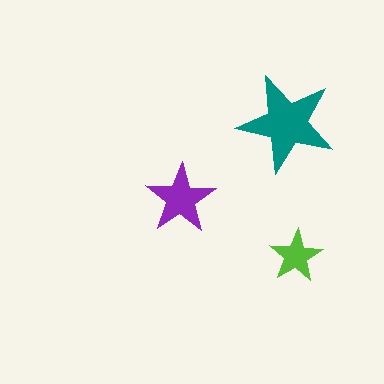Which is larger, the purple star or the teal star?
The teal one.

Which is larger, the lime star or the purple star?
The purple one.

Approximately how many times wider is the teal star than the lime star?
About 2 times wider.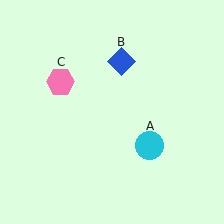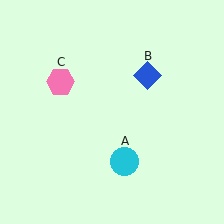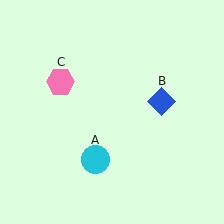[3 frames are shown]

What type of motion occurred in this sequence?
The cyan circle (object A), blue diamond (object B) rotated clockwise around the center of the scene.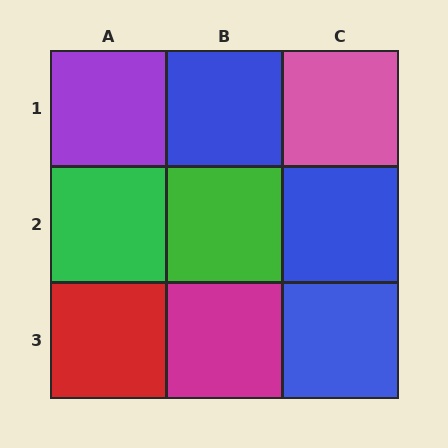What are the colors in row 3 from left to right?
Red, magenta, blue.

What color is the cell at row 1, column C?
Pink.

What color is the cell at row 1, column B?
Blue.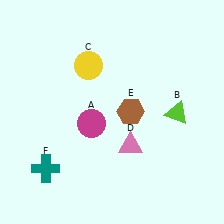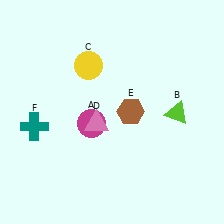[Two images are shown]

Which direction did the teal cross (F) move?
The teal cross (F) moved up.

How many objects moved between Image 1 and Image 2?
2 objects moved between the two images.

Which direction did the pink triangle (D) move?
The pink triangle (D) moved left.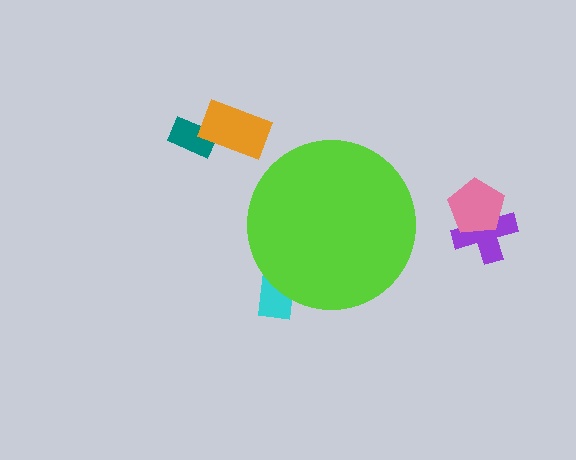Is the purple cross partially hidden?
No, the purple cross is fully visible.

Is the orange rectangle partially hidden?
No, the orange rectangle is fully visible.